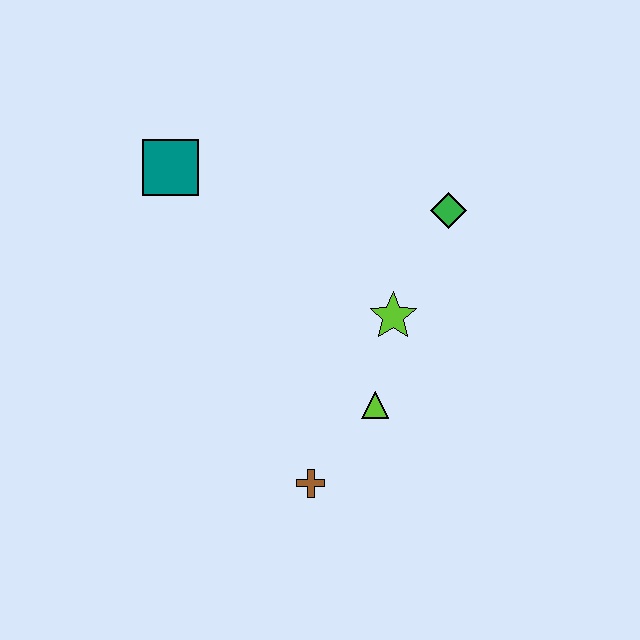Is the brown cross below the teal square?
Yes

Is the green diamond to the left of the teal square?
No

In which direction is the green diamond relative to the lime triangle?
The green diamond is above the lime triangle.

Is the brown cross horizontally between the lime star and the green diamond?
No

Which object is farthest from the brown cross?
The teal square is farthest from the brown cross.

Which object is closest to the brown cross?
The lime triangle is closest to the brown cross.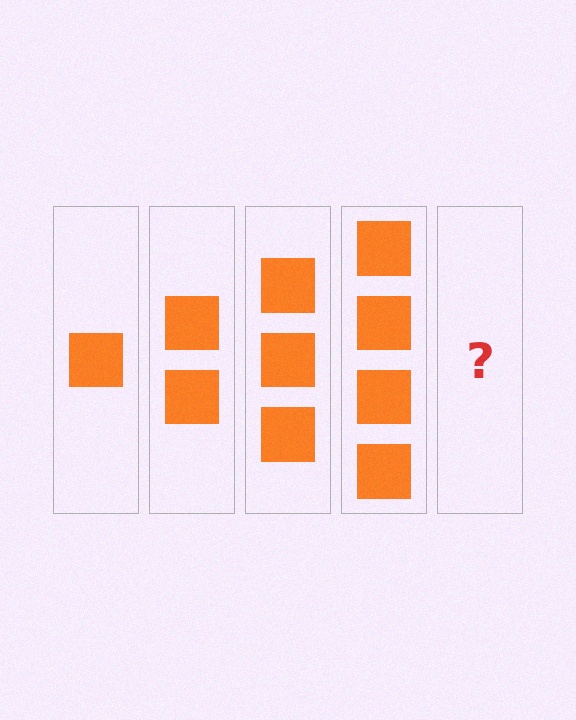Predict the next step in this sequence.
The next step is 5 squares.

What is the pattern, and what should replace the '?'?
The pattern is that each step adds one more square. The '?' should be 5 squares.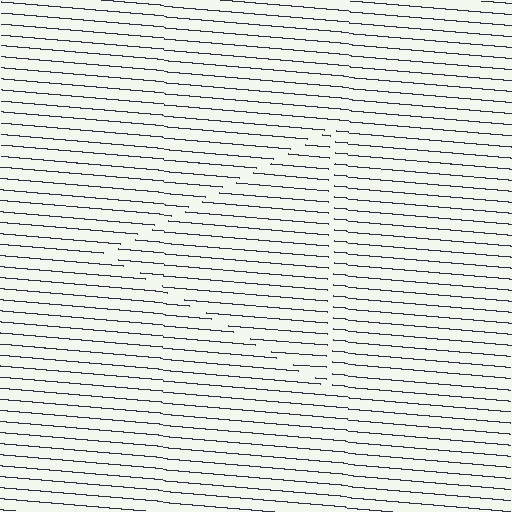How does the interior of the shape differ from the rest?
The interior of the shape contains the same grating, shifted by half a period — the contour is defined by the phase discontinuity where line-ends from the inner and outer gratings abut.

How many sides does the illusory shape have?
3 sides — the line-ends trace a triangle.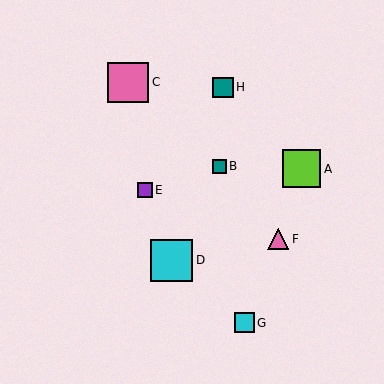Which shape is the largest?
The cyan square (labeled D) is the largest.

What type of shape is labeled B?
Shape B is a teal square.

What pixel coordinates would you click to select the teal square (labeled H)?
Click at (223, 87) to select the teal square H.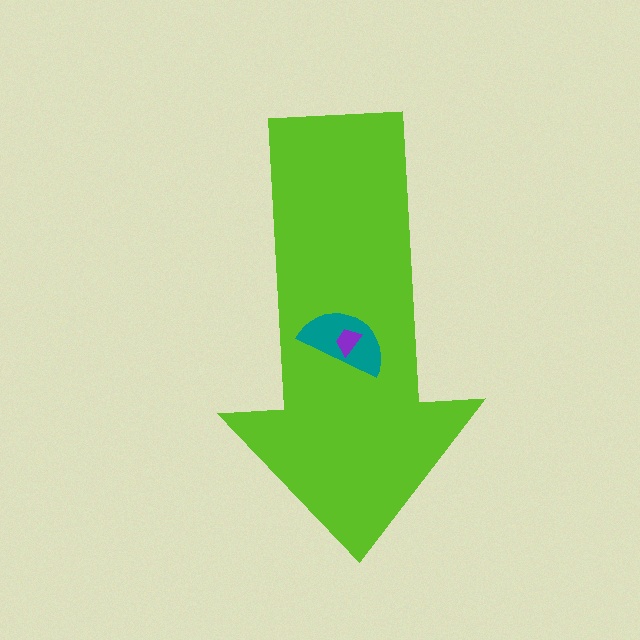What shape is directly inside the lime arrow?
The teal semicircle.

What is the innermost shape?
The purple trapezoid.